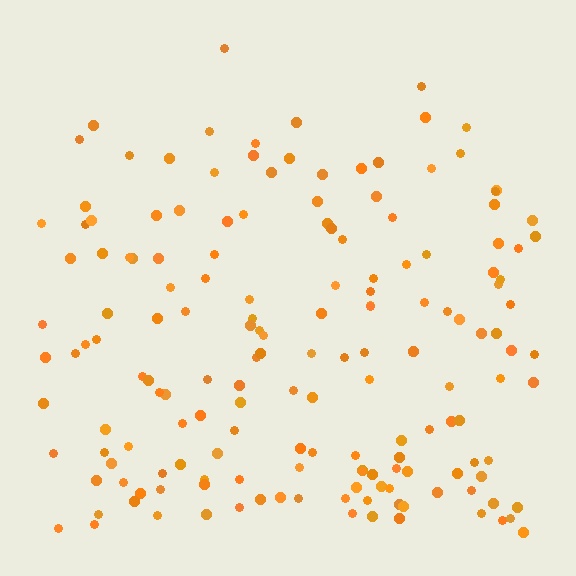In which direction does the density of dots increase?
From top to bottom, with the bottom side densest.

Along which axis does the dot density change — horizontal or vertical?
Vertical.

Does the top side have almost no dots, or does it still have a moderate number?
Still a moderate number, just noticeably fewer than the bottom.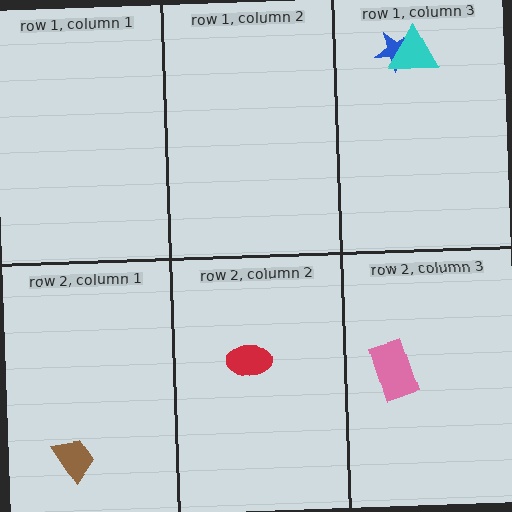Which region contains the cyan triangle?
The row 1, column 3 region.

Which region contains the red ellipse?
The row 2, column 2 region.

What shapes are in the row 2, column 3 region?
The pink rectangle.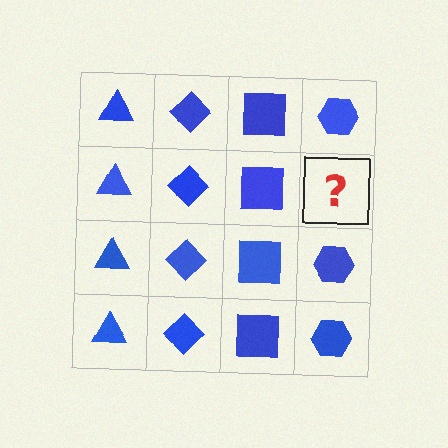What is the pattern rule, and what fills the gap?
The rule is that each column has a consistent shape. The gap should be filled with a blue hexagon.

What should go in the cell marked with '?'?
The missing cell should contain a blue hexagon.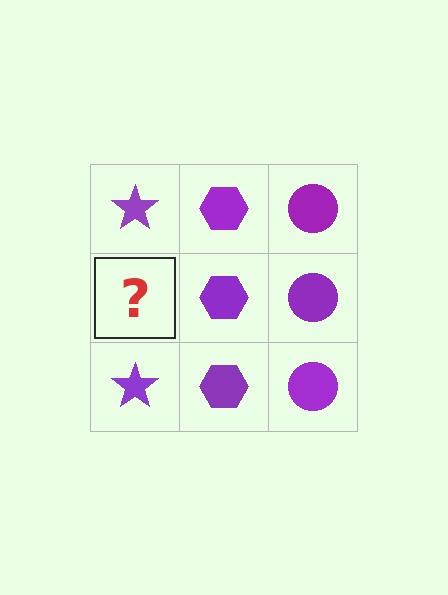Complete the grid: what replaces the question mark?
The question mark should be replaced with a purple star.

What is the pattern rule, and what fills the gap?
The rule is that each column has a consistent shape. The gap should be filled with a purple star.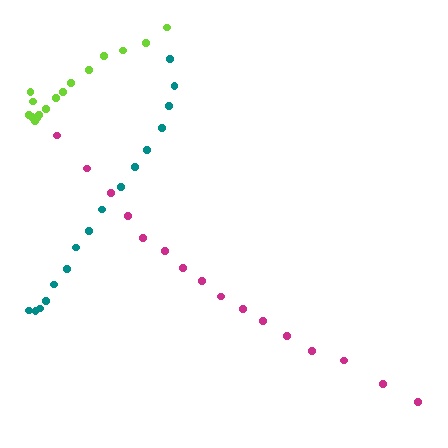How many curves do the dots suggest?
There are 3 distinct paths.